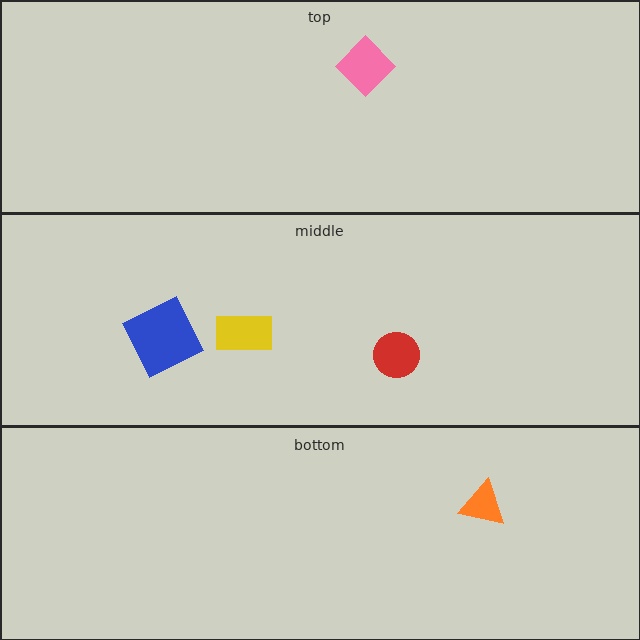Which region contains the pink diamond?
The top region.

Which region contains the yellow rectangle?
The middle region.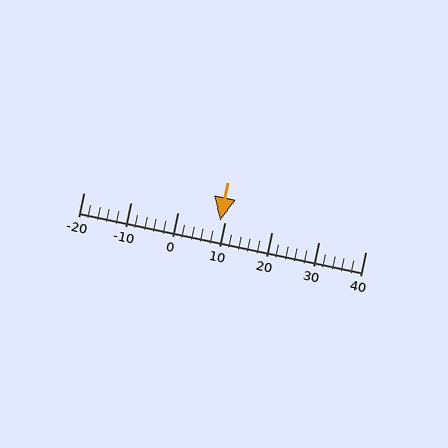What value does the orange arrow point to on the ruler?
The orange arrow points to approximately 9.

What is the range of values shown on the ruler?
The ruler shows values from -20 to 40.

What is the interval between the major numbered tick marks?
The major tick marks are spaced 10 units apart.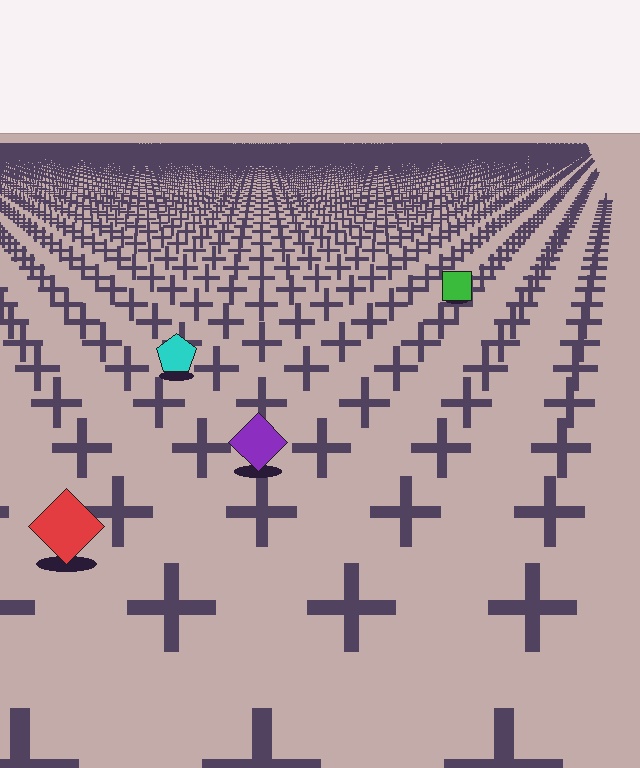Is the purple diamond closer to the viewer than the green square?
Yes. The purple diamond is closer — you can tell from the texture gradient: the ground texture is coarser near it.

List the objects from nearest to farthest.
From nearest to farthest: the red diamond, the purple diamond, the cyan pentagon, the green square.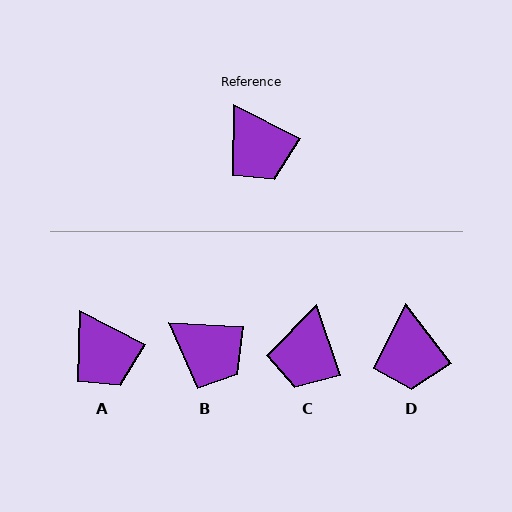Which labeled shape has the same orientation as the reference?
A.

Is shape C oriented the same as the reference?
No, it is off by about 44 degrees.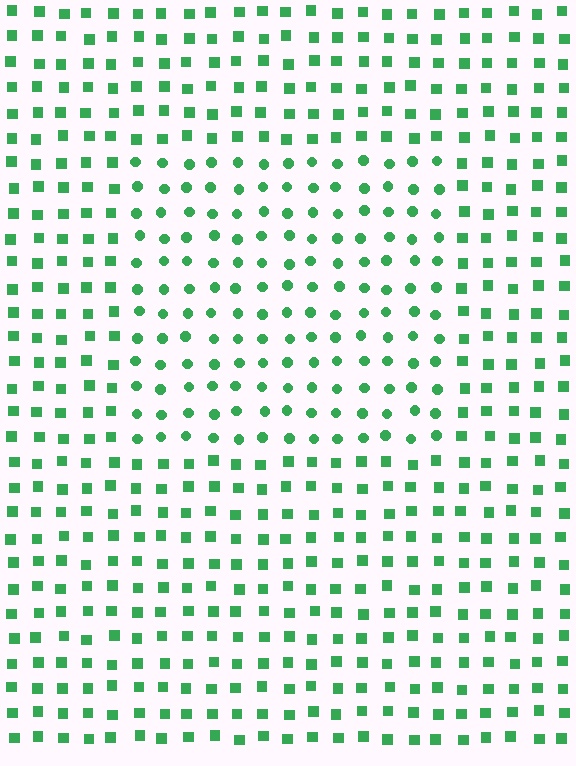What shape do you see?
I see a rectangle.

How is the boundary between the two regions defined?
The boundary is defined by a change in element shape: circles inside vs. squares outside. All elements share the same color and spacing.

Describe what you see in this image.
The image is filled with small green elements arranged in a uniform grid. A rectangle-shaped region contains circles, while the surrounding area contains squares. The boundary is defined purely by the change in element shape.